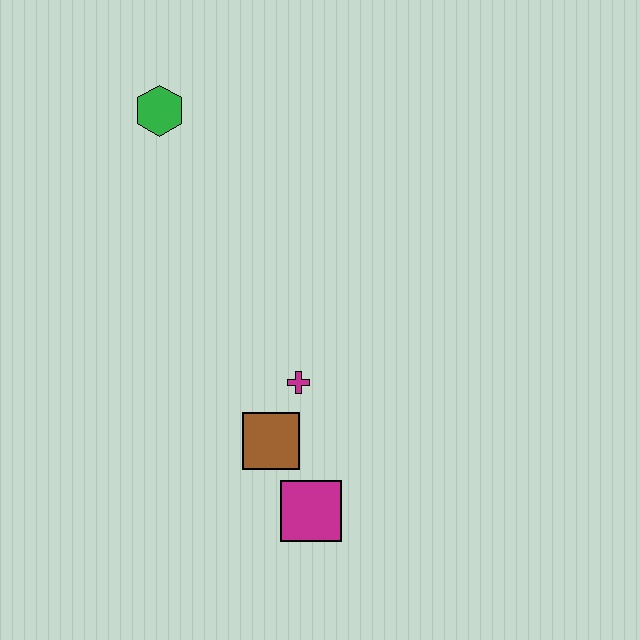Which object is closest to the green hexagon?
The magenta cross is closest to the green hexagon.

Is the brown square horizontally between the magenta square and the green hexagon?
Yes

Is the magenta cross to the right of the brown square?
Yes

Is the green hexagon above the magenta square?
Yes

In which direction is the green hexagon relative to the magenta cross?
The green hexagon is above the magenta cross.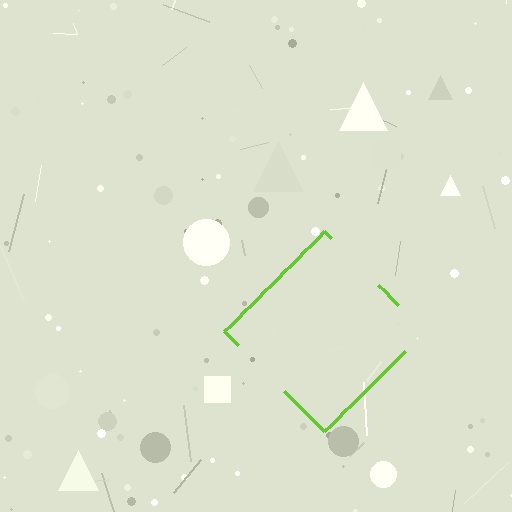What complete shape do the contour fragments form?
The contour fragments form a diamond.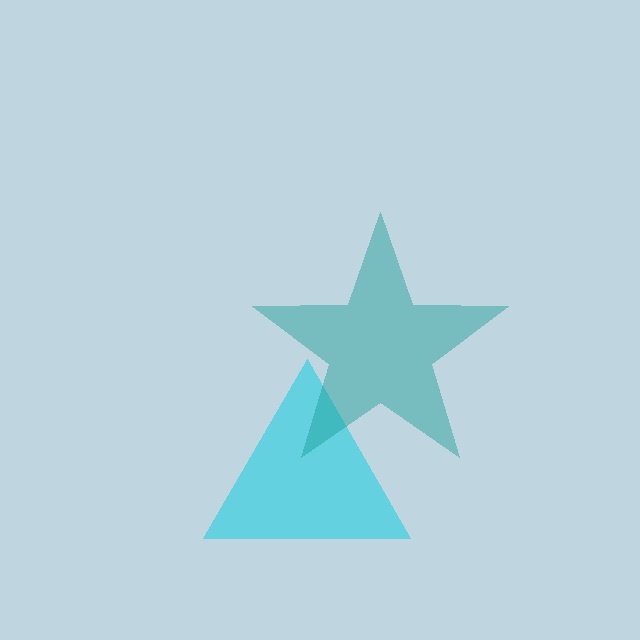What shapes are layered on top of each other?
The layered shapes are: a cyan triangle, a teal star.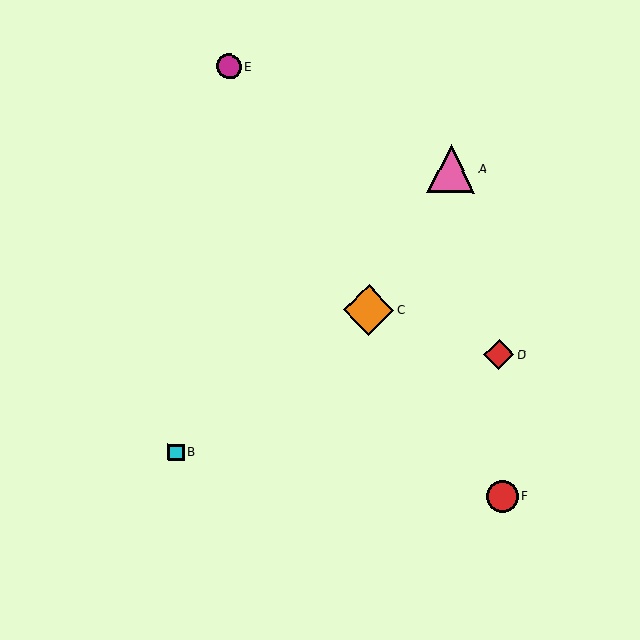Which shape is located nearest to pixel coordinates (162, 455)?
The cyan square (labeled B) at (176, 452) is nearest to that location.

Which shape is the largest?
The orange diamond (labeled C) is the largest.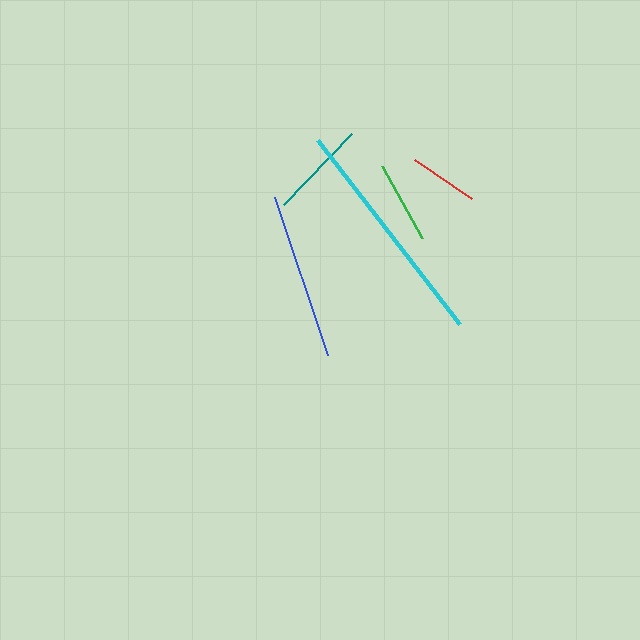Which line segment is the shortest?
The red line is the shortest at approximately 68 pixels.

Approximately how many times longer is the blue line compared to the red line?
The blue line is approximately 2.4 times the length of the red line.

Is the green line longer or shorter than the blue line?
The blue line is longer than the green line.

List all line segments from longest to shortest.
From longest to shortest: cyan, blue, teal, green, red.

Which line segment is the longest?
The cyan line is the longest at approximately 233 pixels.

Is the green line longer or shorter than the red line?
The green line is longer than the red line.